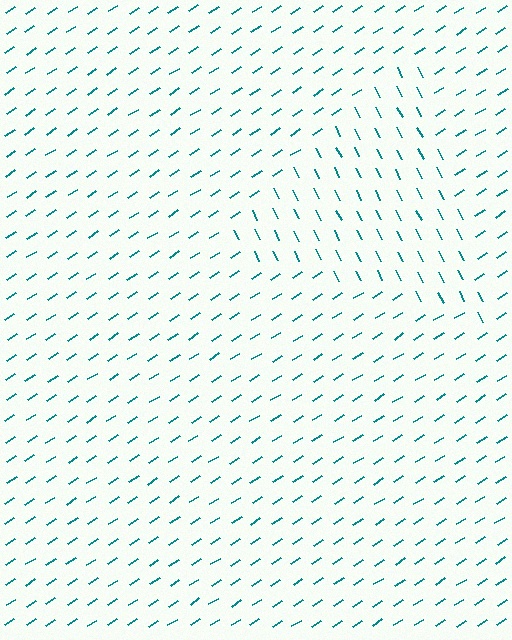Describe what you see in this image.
The image is filled with small teal line segments. A triangle region in the image has lines oriented differently from the surrounding lines, creating a visible texture boundary.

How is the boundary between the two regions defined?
The boundary is defined purely by a change in line orientation (approximately 85 degrees difference). All lines are the same color and thickness.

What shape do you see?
I see a triangle.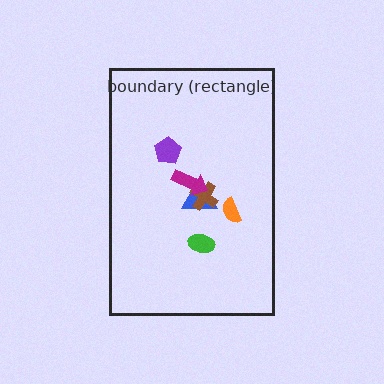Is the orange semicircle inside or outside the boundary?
Inside.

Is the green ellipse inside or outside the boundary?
Inside.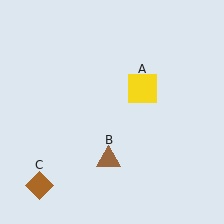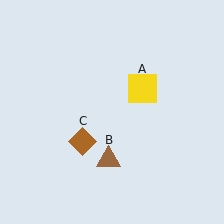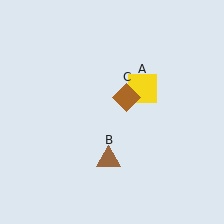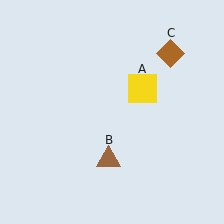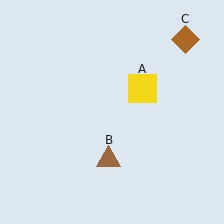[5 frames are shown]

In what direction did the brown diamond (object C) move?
The brown diamond (object C) moved up and to the right.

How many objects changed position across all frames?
1 object changed position: brown diamond (object C).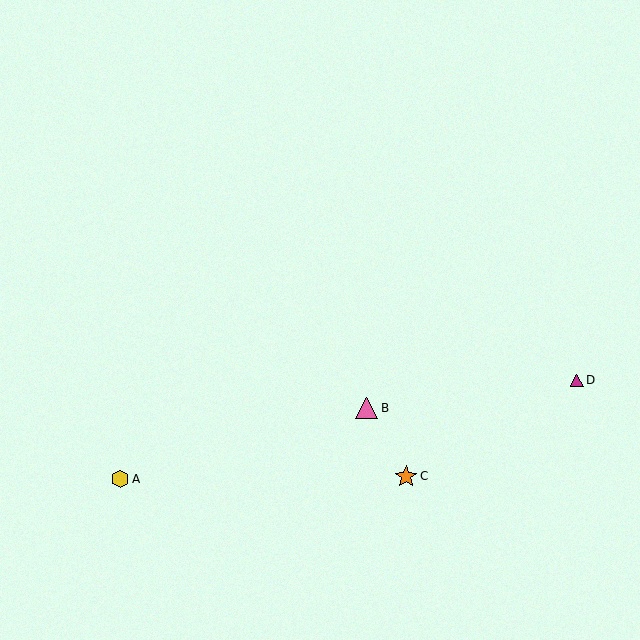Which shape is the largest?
The pink triangle (labeled B) is the largest.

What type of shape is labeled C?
Shape C is an orange star.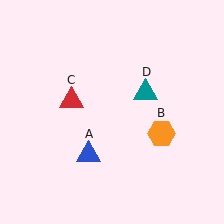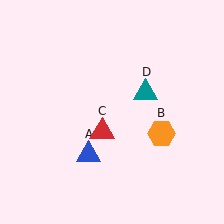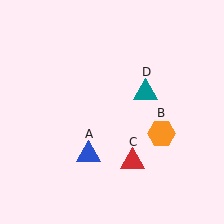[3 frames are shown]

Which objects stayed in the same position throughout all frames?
Blue triangle (object A) and orange hexagon (object B) and teal triangle (object D) remained stationary.